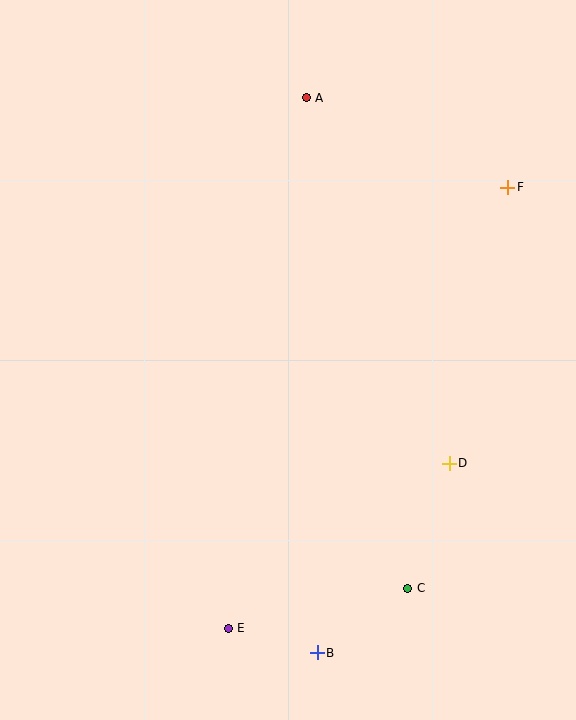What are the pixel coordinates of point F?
Point F is at (508, 187).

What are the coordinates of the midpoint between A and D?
The midpoint between A and D is at (378, 281).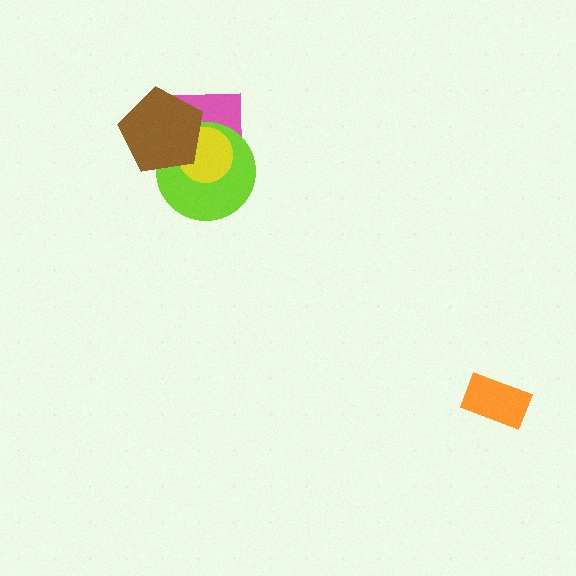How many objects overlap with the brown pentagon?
3 objects overlap with the brown pentagon.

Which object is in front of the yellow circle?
The brown pentagon is in front of the yellow circle.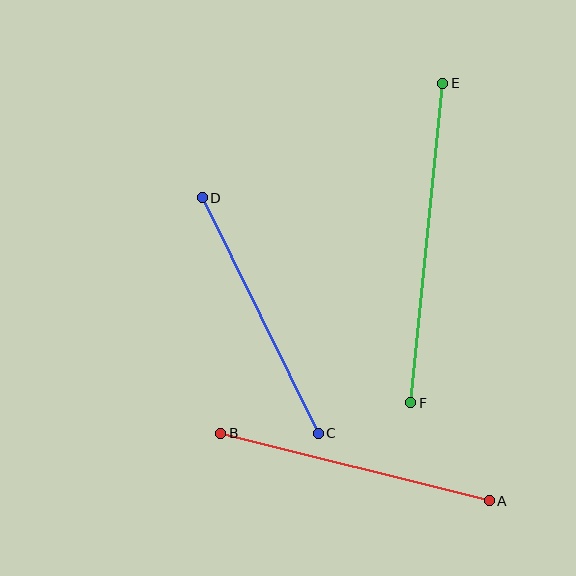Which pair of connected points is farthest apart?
Points E and F are farthest apart.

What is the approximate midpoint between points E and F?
The midpoint is at approximately (427, 243) pixels.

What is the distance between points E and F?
The distance is approximately 321 pixels.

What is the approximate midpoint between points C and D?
The midpoint is at approximately (260, 316) pixels.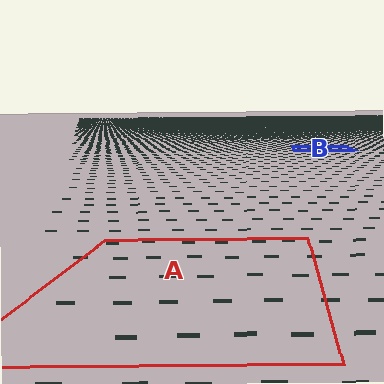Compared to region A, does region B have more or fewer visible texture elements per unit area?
Region B has more texture elements per unit area — they are packed more densely because it is farther away.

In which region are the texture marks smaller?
The texture marks are smaller in region B, because it is farther away.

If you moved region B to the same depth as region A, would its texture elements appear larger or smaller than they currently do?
They would appear larger. At a closer depth, the same texture elements are projected at a bigger on-screen size.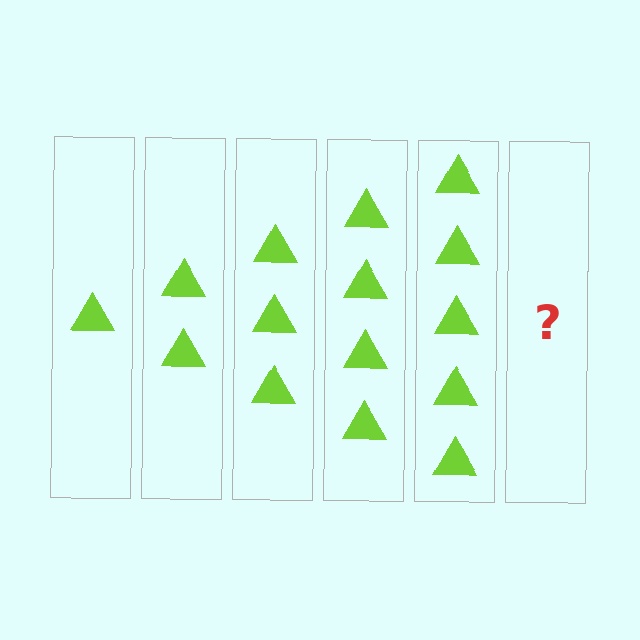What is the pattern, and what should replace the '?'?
The pattern is that each step adds one more triangle. The '?' should be 6 triangles.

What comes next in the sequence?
The next element should be 6 triangles.